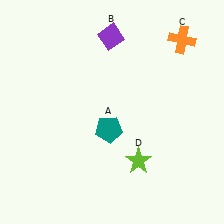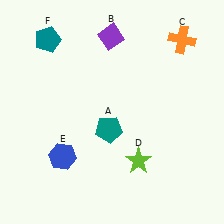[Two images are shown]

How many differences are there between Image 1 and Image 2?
There are 2 differences between the two images.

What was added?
A blue hexagon (E), a teal pentagon (F) were added in Image 2.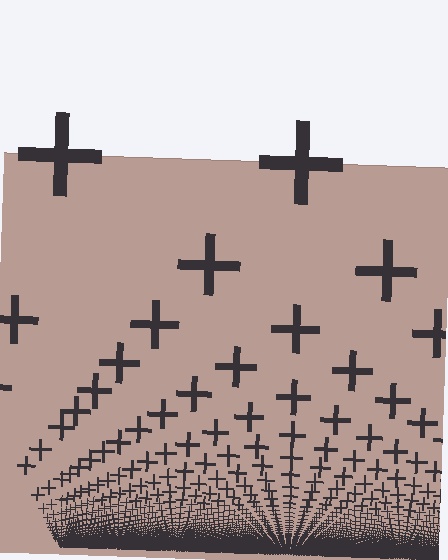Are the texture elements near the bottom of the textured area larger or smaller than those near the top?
Smaller. The gradient is inverted — elements near the bottom are smaller and denser.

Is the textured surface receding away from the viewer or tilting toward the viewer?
The surface appears to tilt toward the viewer. Texture elements get larger and sparser toward the top.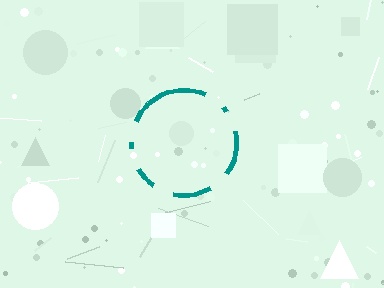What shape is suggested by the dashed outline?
The dashed outline suggests a circle.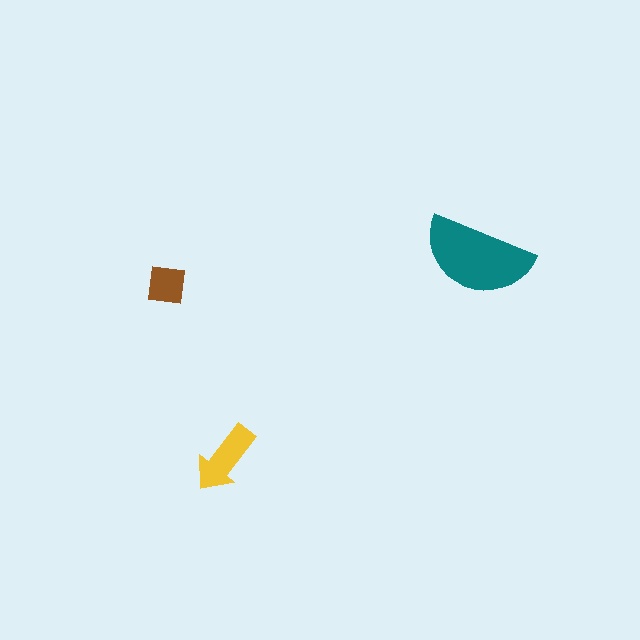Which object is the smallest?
The brown square.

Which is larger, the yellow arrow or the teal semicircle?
The teal semicircle.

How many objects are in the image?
There are 3 objects in the image.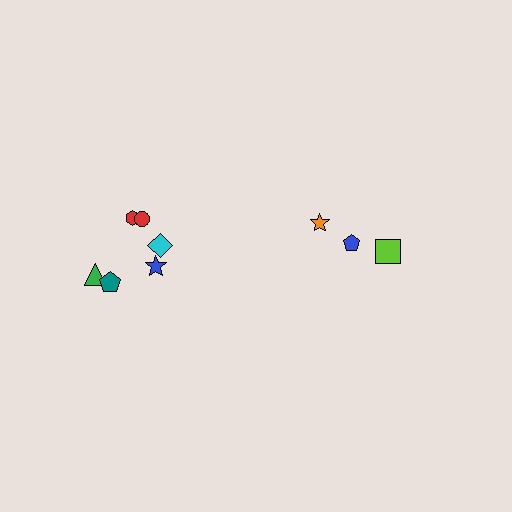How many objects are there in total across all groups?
There are 9 objects.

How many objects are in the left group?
There are 6 objects.